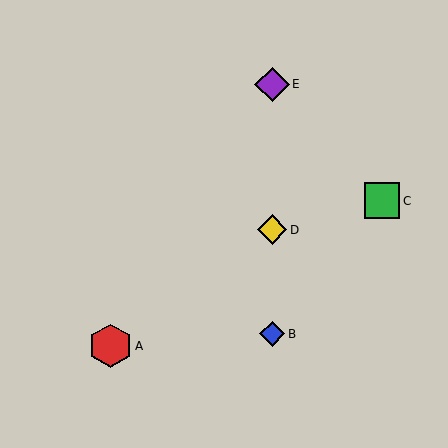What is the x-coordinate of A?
Object A is at x≈110.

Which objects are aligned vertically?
Objects B, D, E are aligned vertically.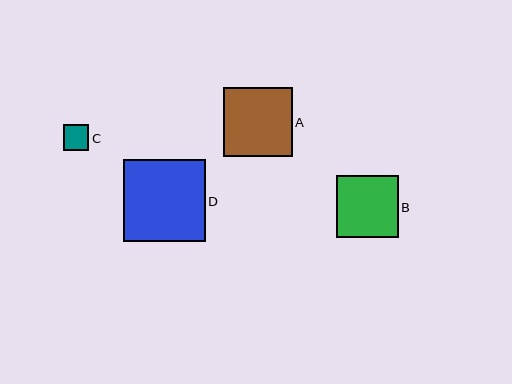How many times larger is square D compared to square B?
Square D is approximately 1.3 times the size of square B.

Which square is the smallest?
Square C is the smallest with a size of approximately 26 pixels.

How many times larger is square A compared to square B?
Square A is approximately 1.1 times the size of square B.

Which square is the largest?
Square D is the largest with a size of approximately 82 pixels.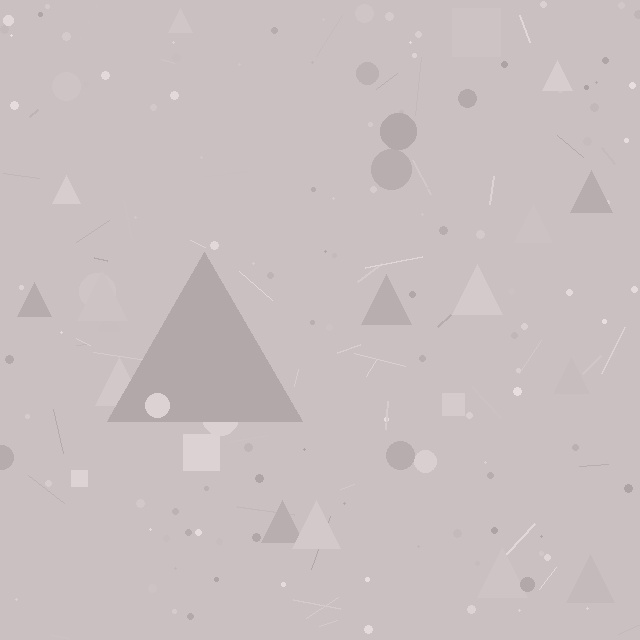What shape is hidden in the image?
A triangle is hidden in the image.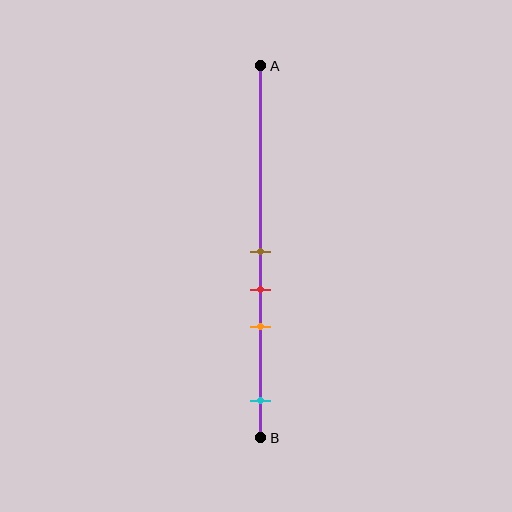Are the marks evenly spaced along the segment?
No, the marks are not evenly spaced.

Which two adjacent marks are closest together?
The brown and red marks are the closest adjacent pair.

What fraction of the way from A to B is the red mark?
The red mark is approximately 60% (0.6) of the way from A to B.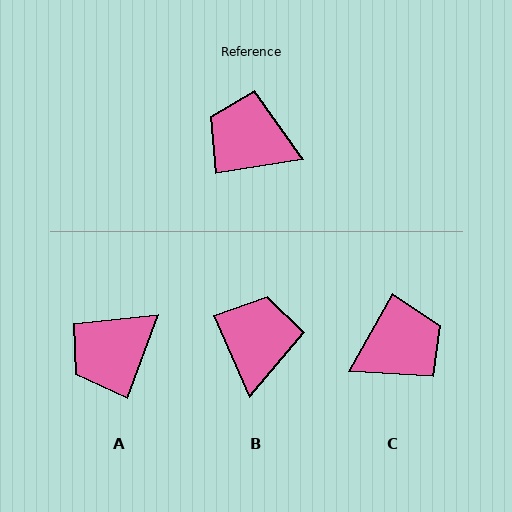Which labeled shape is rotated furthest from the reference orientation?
C, about 128 degrees away.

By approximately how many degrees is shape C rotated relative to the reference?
Approximately 128 degrees clockwise.